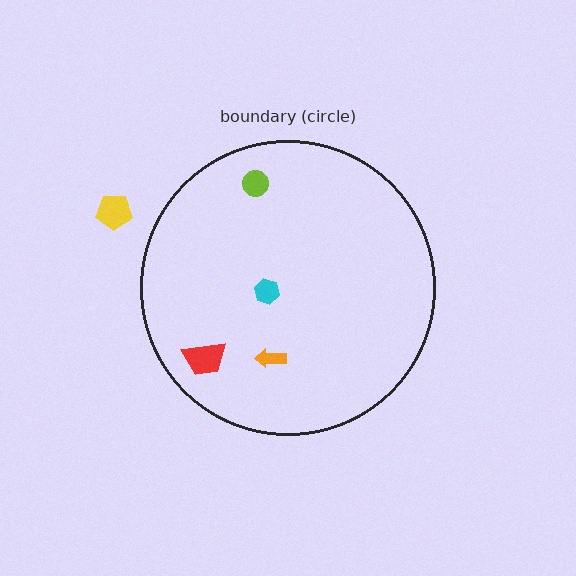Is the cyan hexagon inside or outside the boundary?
Inside.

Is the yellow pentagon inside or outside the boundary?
Outside.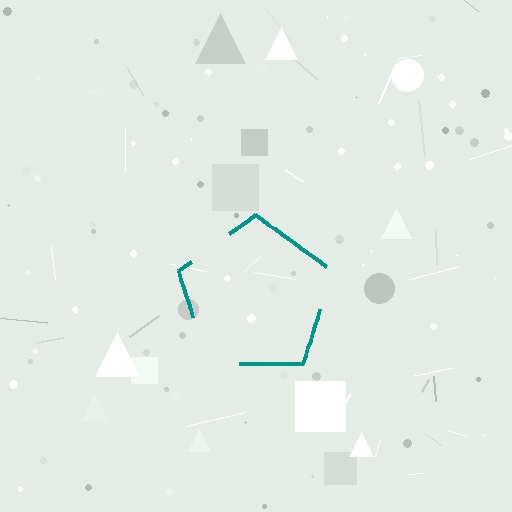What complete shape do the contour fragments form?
The contour fragments form a pentagon.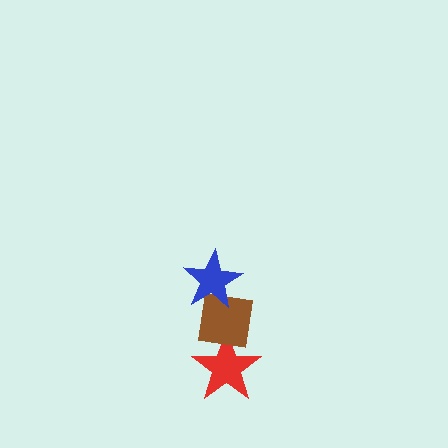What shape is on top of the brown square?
The blue star is on top of the brown square.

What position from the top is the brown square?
The brown square is 2nd from the top.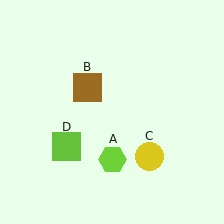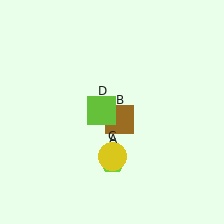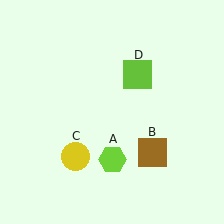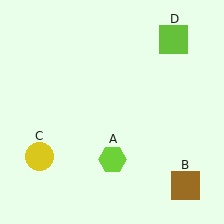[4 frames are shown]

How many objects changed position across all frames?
3 objects changed position: brown square (object B), yellow circle (object C), lime square (object D).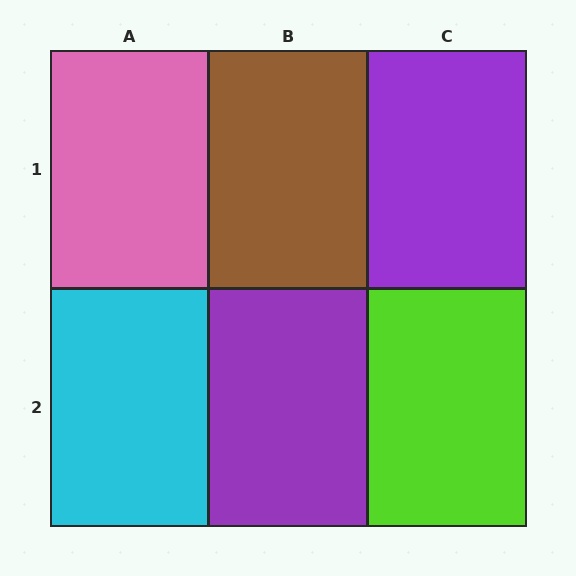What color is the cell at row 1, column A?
Pink.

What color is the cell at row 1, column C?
Purple.